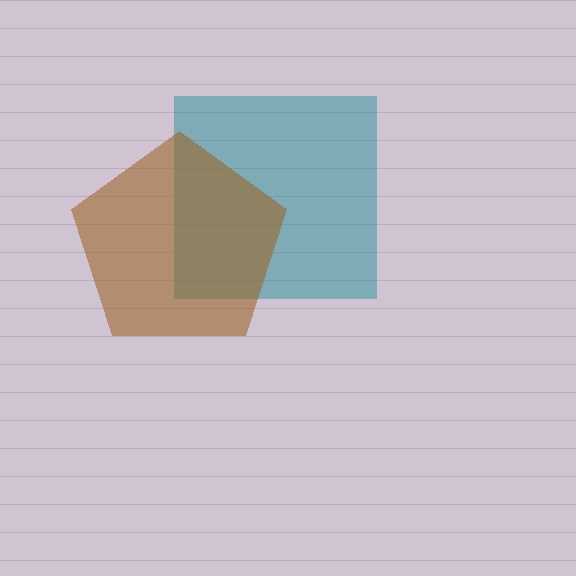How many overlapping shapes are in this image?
There are 2 overlapping shapes in the image.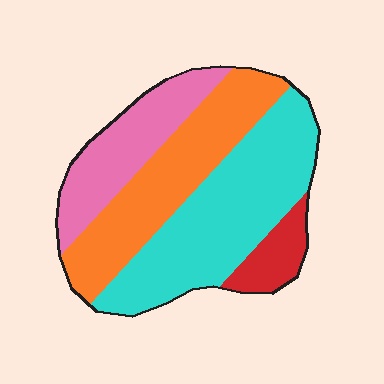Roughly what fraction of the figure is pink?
Pink takes up about one fifth (1/5) of the figure.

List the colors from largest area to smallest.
From largest to smallest: cyan, orange, pink, red.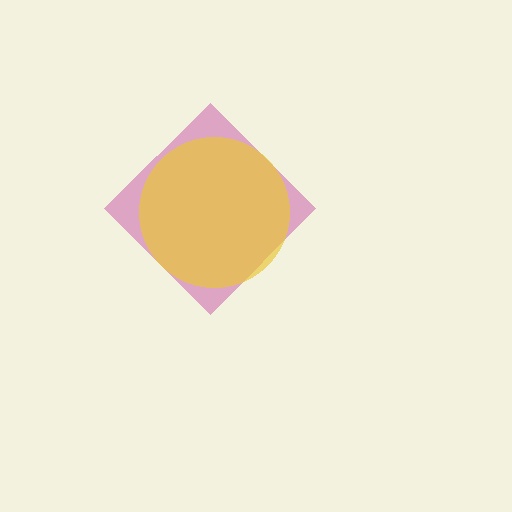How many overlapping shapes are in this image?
There are 2 overlapping shapes in the image.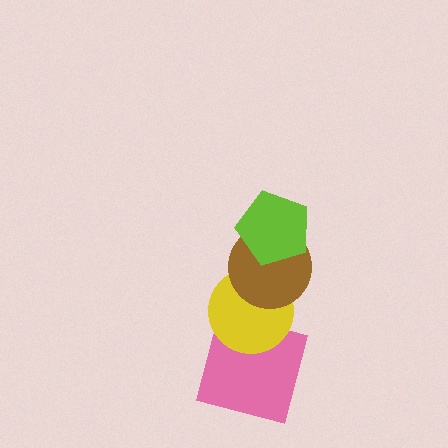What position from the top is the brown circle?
The brown circle is 2nd from the top.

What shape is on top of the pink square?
The yellow circle is on top of the pink square.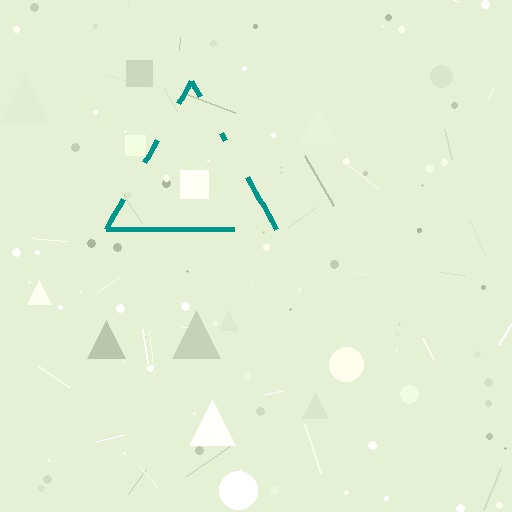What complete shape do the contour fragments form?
The contour fragments form a triangle.